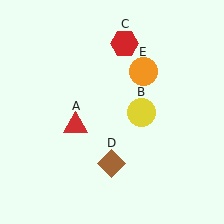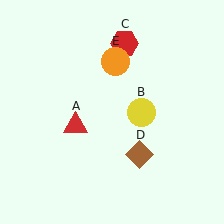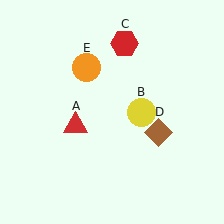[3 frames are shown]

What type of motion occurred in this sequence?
The brown diamond (object D), orange circle (object E) rotated counterclockwise around the center of the scene.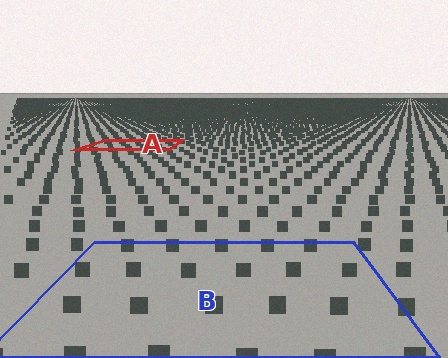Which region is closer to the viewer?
Region B is closer. The texture elements there are larger and more spread out.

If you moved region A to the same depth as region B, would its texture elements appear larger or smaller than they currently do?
They would appear larger. At a closer depth, the same texture elements are projected at a bigger on-screen size.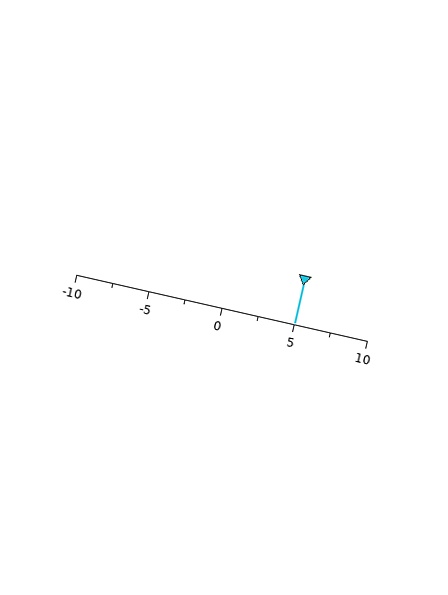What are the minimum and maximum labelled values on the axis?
The axis runs from -10 to 10.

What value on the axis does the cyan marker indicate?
The marker indicates approximately 5.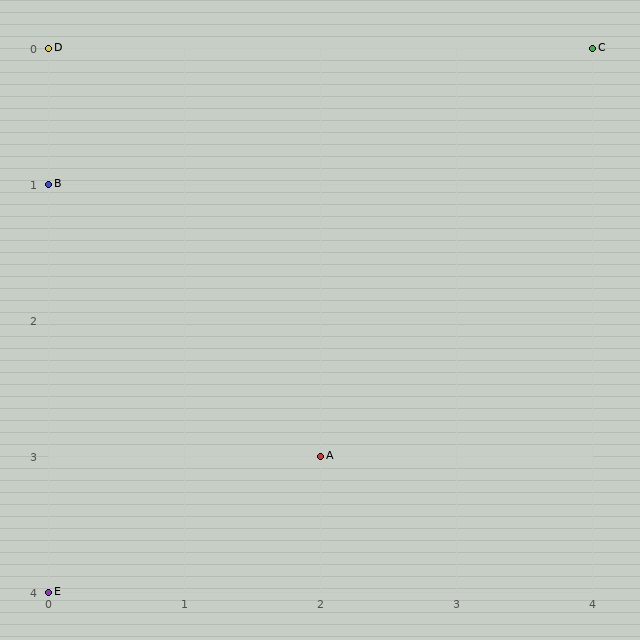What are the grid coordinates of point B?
Point B is at grid coordinates (0, 1).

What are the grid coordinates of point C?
Point C is at grid coordinates (4, 0).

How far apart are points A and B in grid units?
Points A and B are 2 columns and 2 rows apart (about 2.8 grid units diagonally).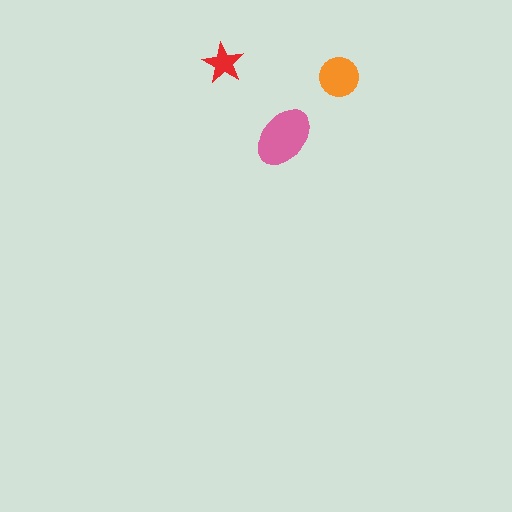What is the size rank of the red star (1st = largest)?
3rd.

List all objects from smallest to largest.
The red star, the orange circle, the pink ellipse.